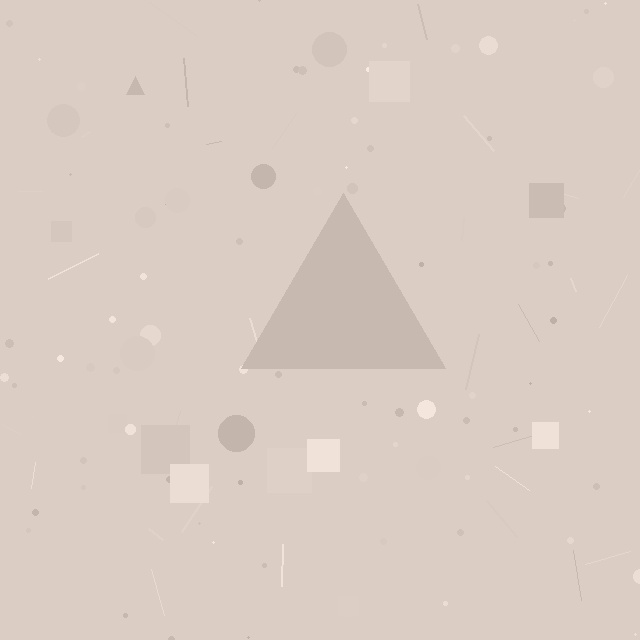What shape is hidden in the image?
A triangle is hidden in the image.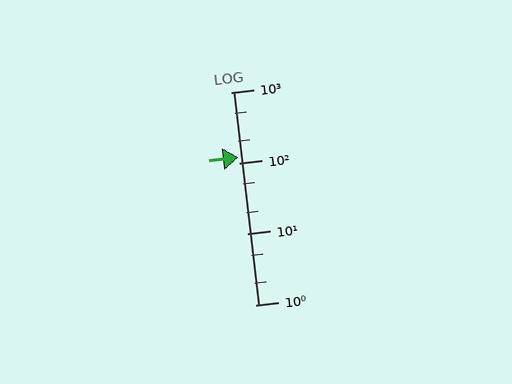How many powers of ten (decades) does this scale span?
The scale spans 3 decades, from 1 to 1000.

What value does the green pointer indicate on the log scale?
The pointer indicates approximately 120.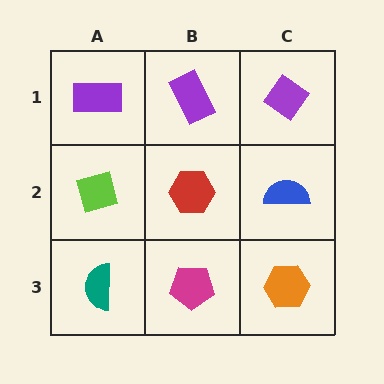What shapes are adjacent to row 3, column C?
A blue semicircle (row 2, column C), a magenta pentagon (row 3, column B).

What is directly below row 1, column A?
A lime diamond.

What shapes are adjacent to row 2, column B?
A purple rectangle (row 1, column B), a magenta pentagon (row 3, column B), a lime diamond (row 2, column A), a blue semicircle (row 2, column C).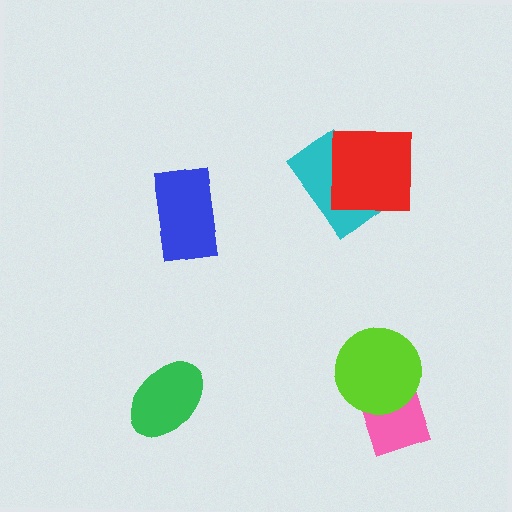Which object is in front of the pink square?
The lime circle is in front of the pink square.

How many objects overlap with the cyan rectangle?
1 object overlaps with the cyan rectangle.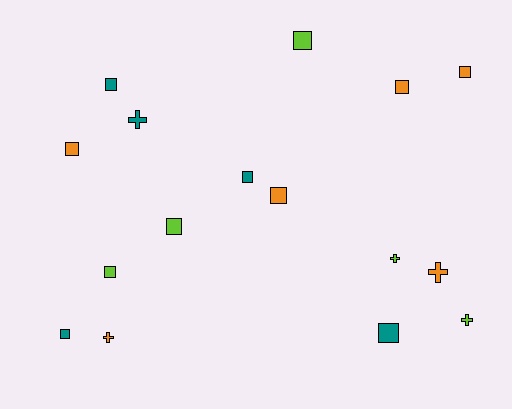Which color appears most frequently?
Orange, with 6 objects.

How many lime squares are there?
There are 3 lime squares.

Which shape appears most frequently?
Square, with 11 objects.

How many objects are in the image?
There are 16 objects.